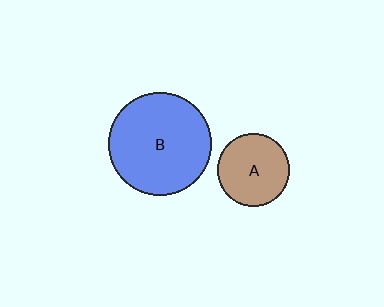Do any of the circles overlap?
No, none of the circles overlap.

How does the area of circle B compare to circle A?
Approximately 2.0 times.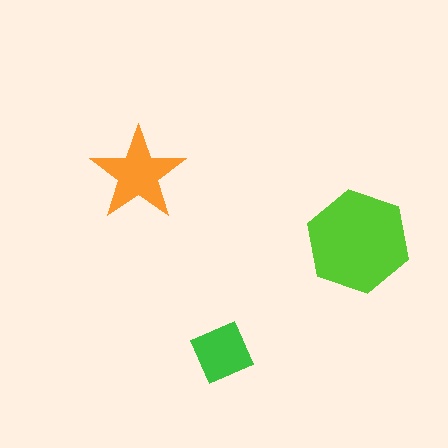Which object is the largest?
The lime hexagon.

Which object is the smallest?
The green diamond.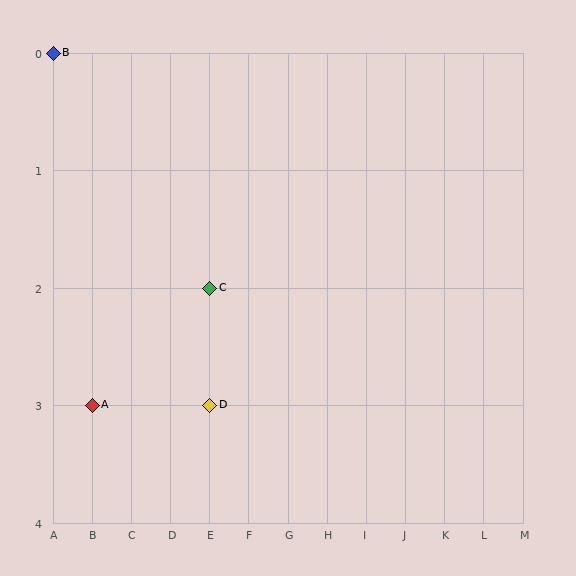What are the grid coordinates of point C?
Point C is at grid coordinates (E, 2).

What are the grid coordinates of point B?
Point B is at grid coordinates (A, 0).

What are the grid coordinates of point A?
Point A is at grid coordinates (B, 3).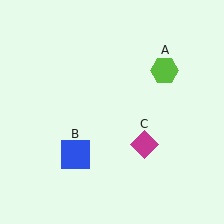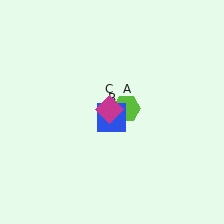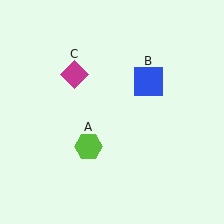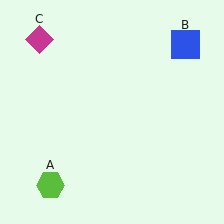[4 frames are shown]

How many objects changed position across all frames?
3 objects changed position: lime hexagon (object A), blue square (object B), magenta diamond (object C).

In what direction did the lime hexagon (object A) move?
The lime hexagon (object A) moved down and to the left.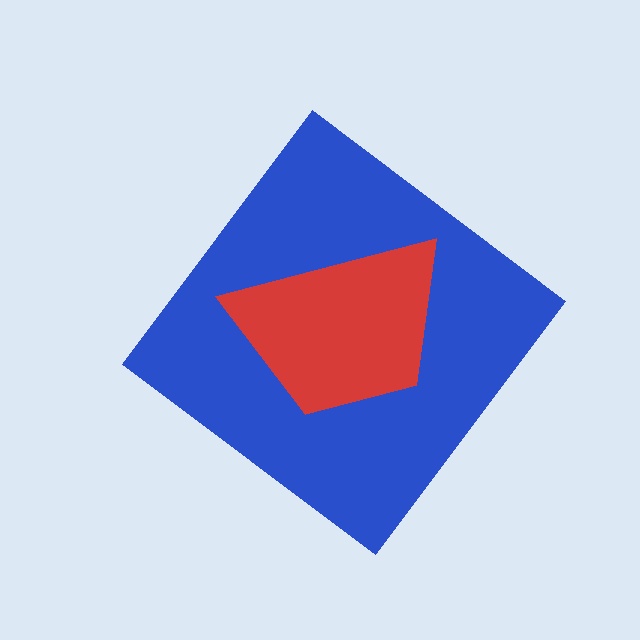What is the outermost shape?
The blue diamond.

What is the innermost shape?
The red trapezoid.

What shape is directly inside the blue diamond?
The red trapezoid.